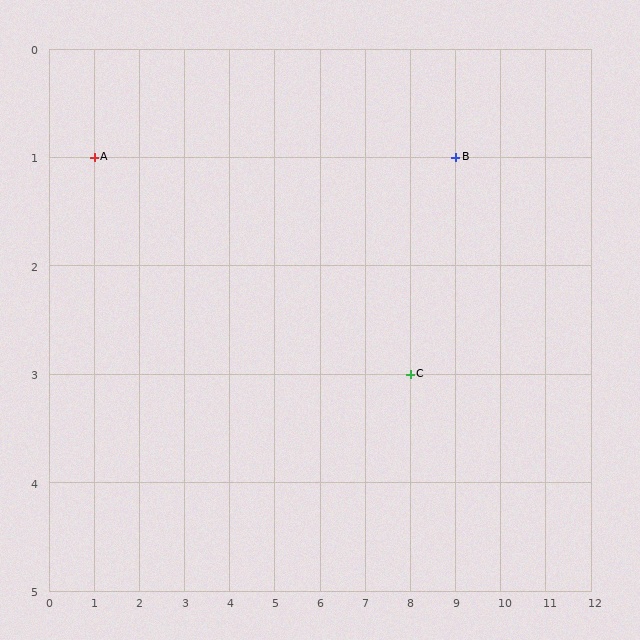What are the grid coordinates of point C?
Point C is at grid coordinates (8, 3).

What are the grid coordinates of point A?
Point A is at grid coordinates (1, 1).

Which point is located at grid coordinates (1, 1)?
Point A is at (1, 1).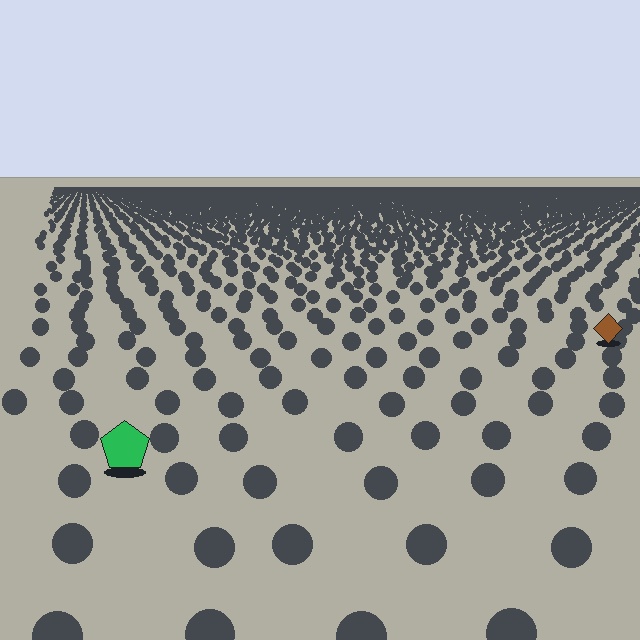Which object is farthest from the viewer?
The brown diamond is farthest from the viewer. It appears smaller and the ground texture around it is denser.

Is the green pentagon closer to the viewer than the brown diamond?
Yes. The green pentagon is closer — you can tell from the texture gradient: the ground texture is coarser near it.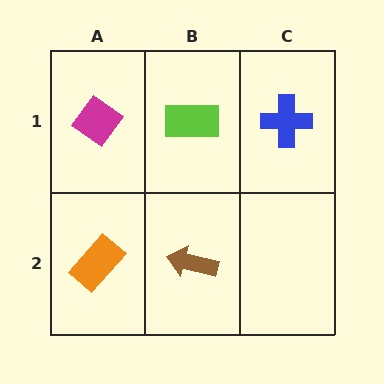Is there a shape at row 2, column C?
No, that cell is empty.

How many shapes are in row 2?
2 shapes.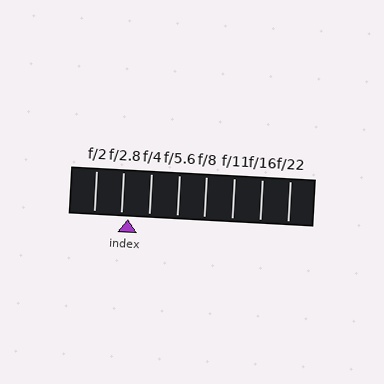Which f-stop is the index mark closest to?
The index mark is closest to f/2.8.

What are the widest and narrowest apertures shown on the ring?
The widest aperture shown is f/2 and the narrowest is f/22.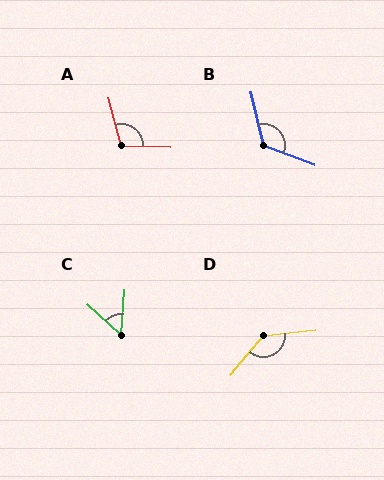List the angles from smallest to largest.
C (52°), A (106°), B (124°), D (136°).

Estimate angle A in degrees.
Approximately 106 degrees.